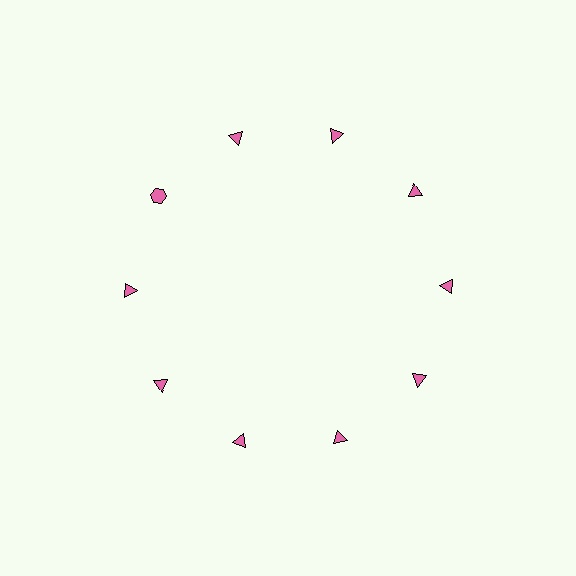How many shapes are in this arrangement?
There are 10 shapes arranged in a ring pattern.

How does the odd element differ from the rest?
It has a different shape: hexagon instead of triangle.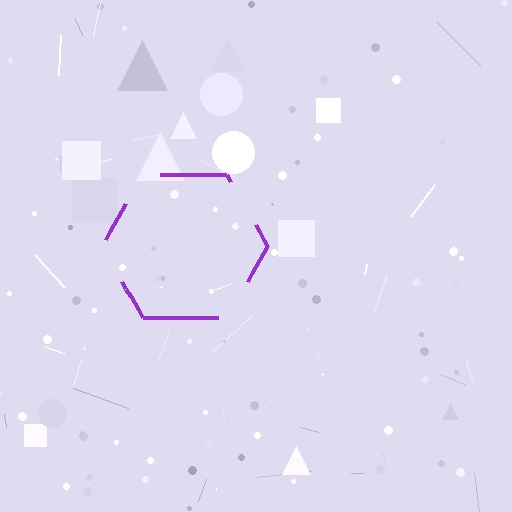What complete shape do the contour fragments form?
The contour fragments form a hexagon.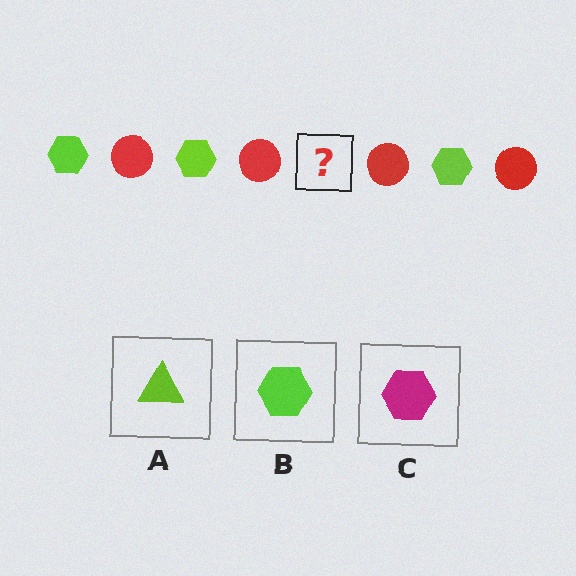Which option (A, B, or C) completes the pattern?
B.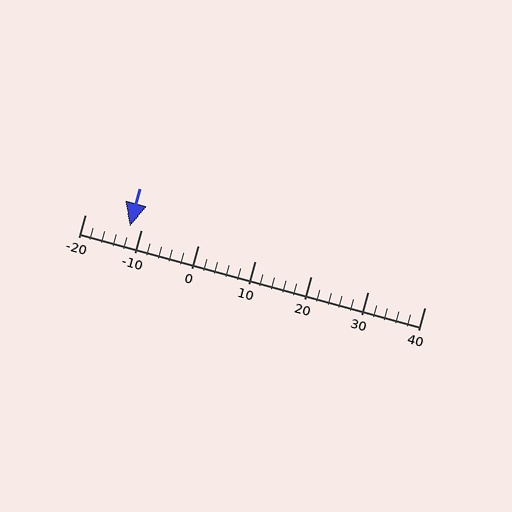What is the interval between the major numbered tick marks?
The major tick marks are spaced 10 units apart.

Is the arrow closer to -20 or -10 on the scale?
The arrow is closer to -10.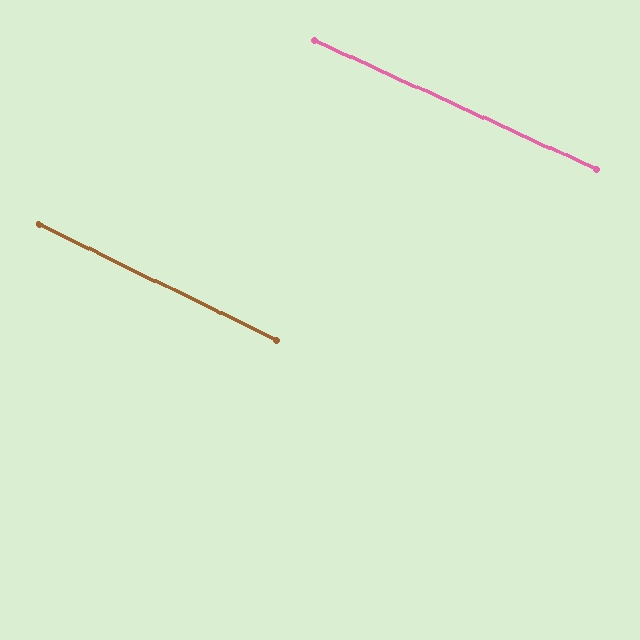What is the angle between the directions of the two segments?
Approximately 1 degree.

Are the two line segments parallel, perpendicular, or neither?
Parallel — their directions differ by only 1.5°.